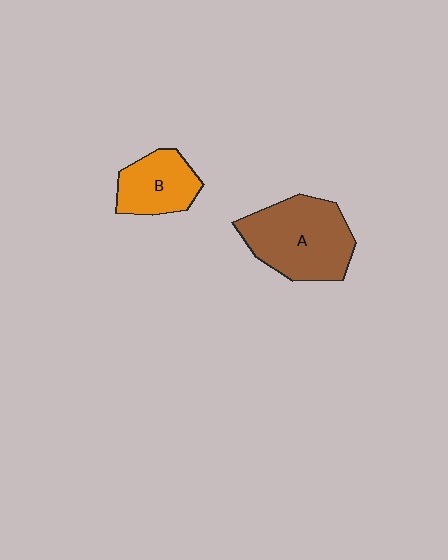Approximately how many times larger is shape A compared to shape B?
Approximately 1.7 times.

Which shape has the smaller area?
Shape B (orange).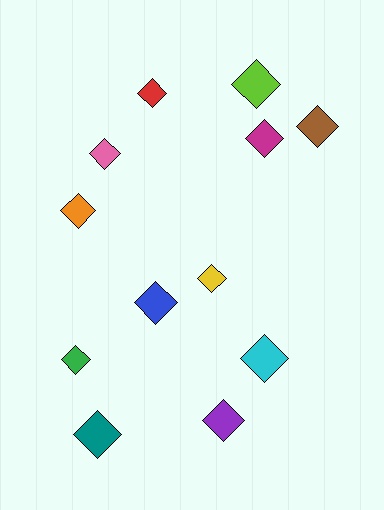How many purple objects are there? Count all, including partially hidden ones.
There is 1 purple object.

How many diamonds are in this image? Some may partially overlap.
There are 12 diamonds.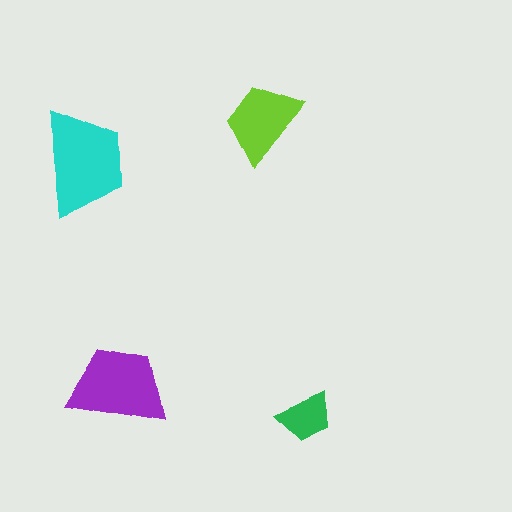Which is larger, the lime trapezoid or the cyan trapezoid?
The cyan one.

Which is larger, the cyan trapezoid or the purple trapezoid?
The cyan one.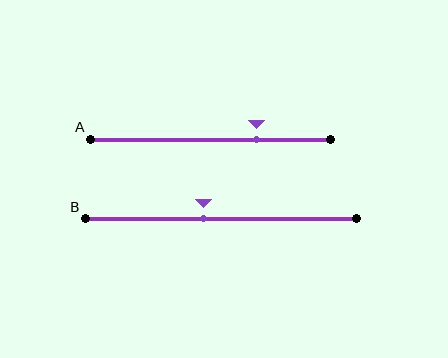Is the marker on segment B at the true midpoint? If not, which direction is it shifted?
No, the marker on segment B is shifted to the left by about 6% of the segment length.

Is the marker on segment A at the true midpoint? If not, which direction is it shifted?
No, the marker on segment A is shifted to the right by about 19% of the segment length.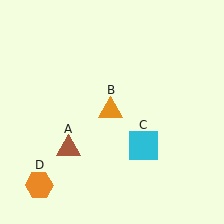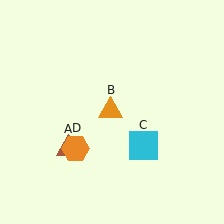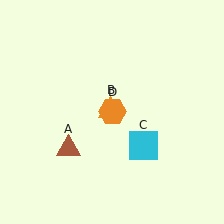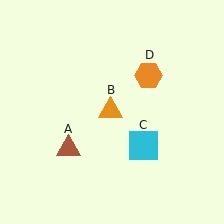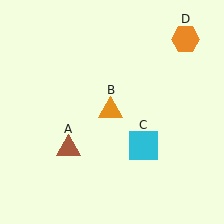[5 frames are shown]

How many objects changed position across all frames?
1 object changed position: orange hexagon (object D).